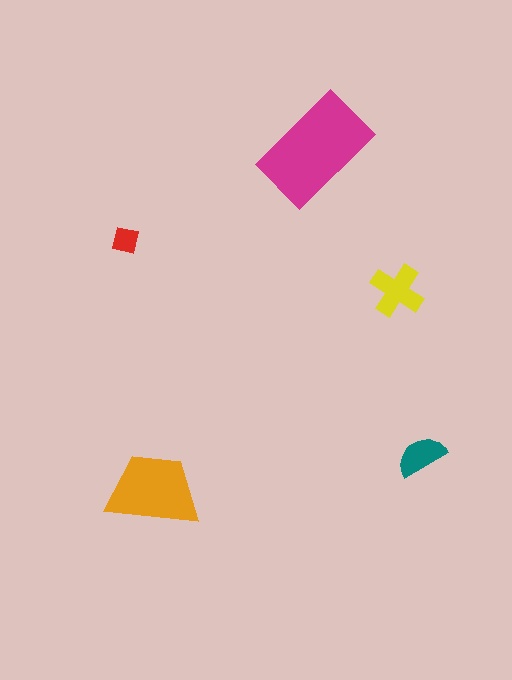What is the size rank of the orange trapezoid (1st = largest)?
2nd.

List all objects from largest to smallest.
The magenta rectangle, the orange trapezoid, the yellow cross, the teal semicircle, the red square.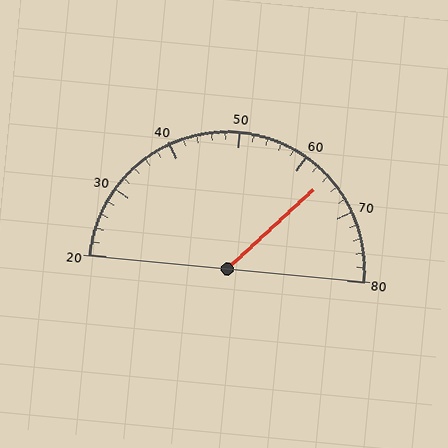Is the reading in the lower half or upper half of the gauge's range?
The reading is in the upper half of the range (20 to 80).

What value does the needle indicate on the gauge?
The needle indicates approximately 64.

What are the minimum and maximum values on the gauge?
The gauge ranges from 20 to 80.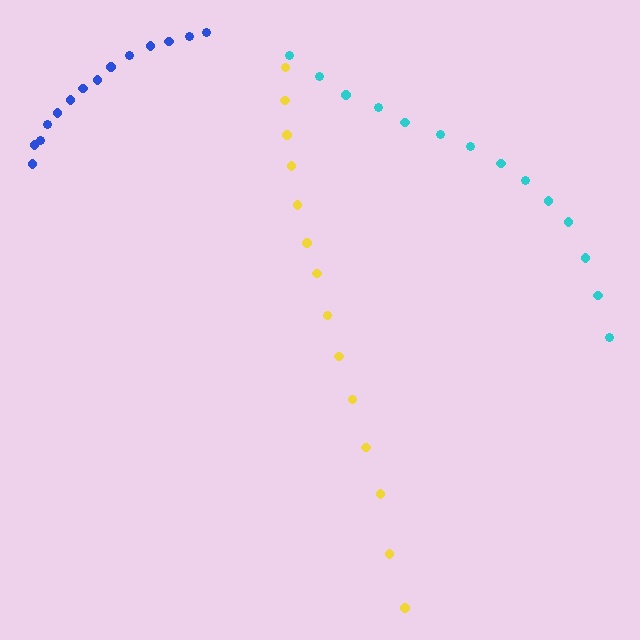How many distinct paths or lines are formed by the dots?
There are 3 distinct paths.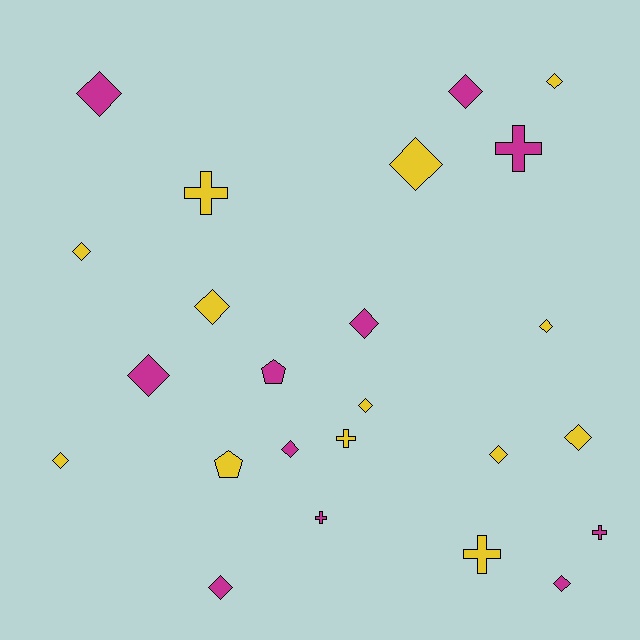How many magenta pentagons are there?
There is 1 magenta pentagon.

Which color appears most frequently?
Yellow, with 13 objects.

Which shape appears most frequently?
Diamond, with 16 objects.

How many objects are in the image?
There are 24 objects.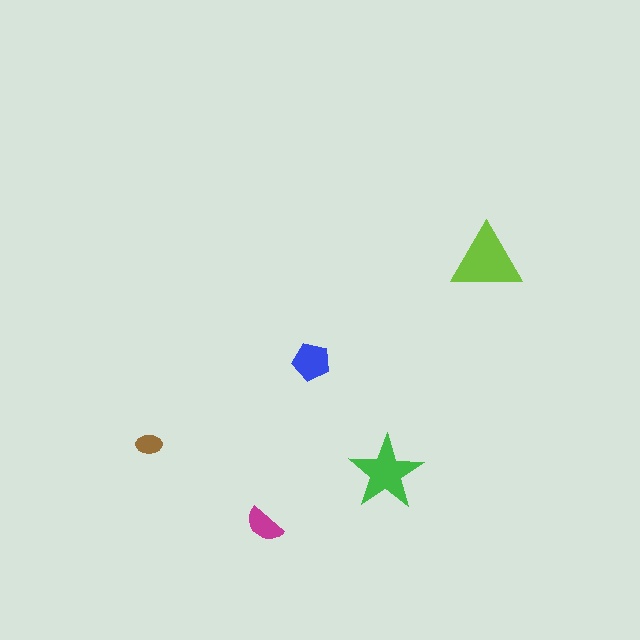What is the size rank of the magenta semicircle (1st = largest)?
4th.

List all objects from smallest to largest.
The brown ellipse, the magenta semicircle, the blue pentagon, the green star, the lime triangle.